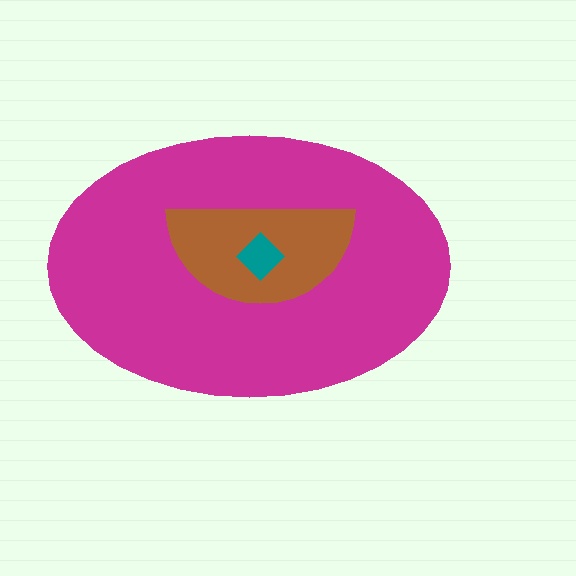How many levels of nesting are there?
3.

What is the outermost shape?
The magenta ellipse.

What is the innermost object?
The teal diamond.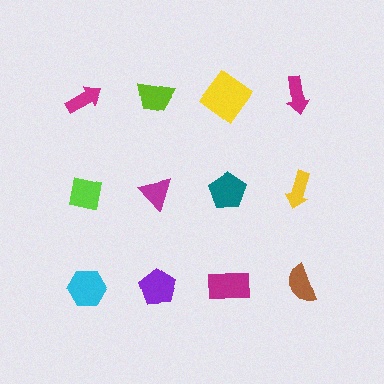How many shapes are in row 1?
4 shapes.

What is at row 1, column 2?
A lime trapezoid.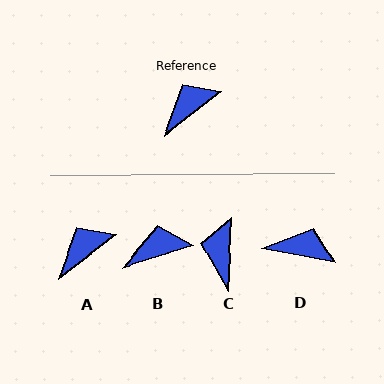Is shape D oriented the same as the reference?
No, it is off by about 49 degrees.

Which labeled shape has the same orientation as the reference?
A.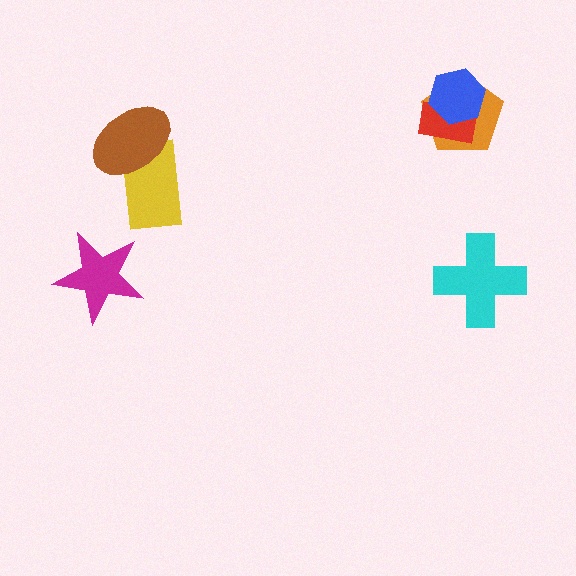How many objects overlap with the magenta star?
0 objects overlap with the magenta star.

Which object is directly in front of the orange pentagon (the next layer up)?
The red rectangle is directly in front of the orange pentagon.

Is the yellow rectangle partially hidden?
Yes, it is partially covered by another shape.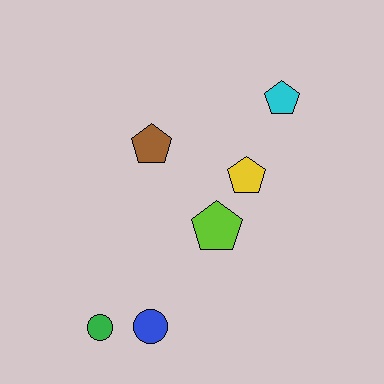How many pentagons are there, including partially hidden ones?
There are 4 pentagons.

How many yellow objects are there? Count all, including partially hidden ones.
There is 1 yellow object.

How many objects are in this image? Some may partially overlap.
There are 6 objects.